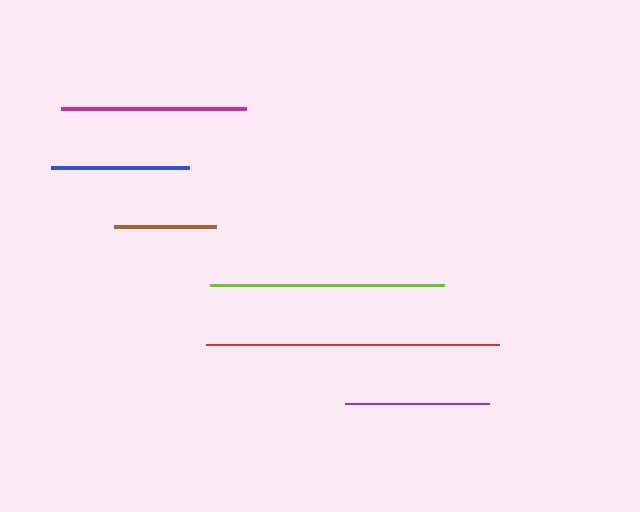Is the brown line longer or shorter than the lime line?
The lime line is longer than the brown line.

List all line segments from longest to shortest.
From longest to shortest: red, lime, magenta, purple, blue, brown.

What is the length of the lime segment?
The lime segment is approximately 234 pixels long.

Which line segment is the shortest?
The brown line is the shortest at approximately 102 pixels.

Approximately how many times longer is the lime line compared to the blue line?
The lime line is approximately 1.7 times the length of the blue line.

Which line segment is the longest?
The red line is the longest at approximately 293 pixels.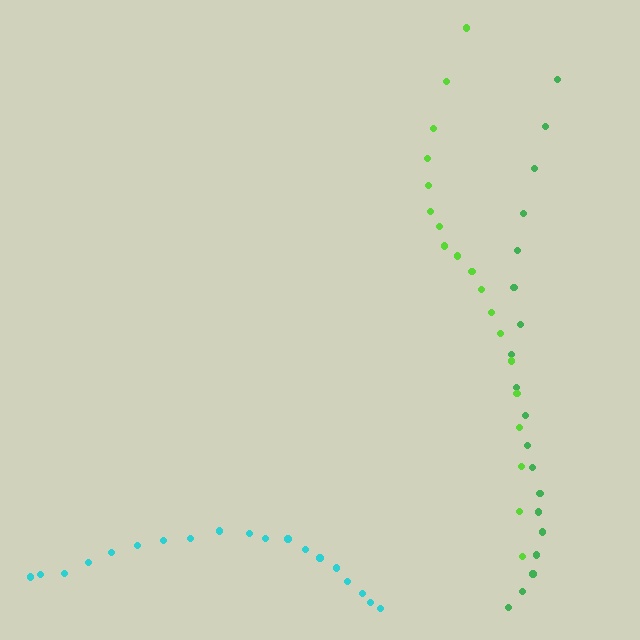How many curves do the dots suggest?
There are 3 distinct paths.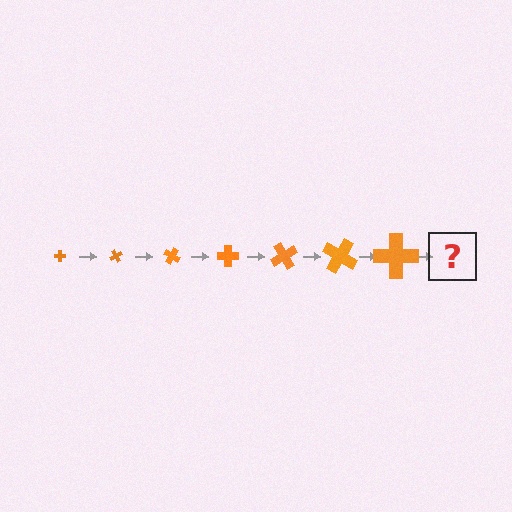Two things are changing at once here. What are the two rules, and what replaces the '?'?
The two rules are that the cross grows larger each step and it rotates 60 degrees each step. The '?' should be a cross, larger than the previous one and rotated 420 degrees from the start.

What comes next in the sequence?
The next element should be a cross, larger than the previous one and rotated 420 degrees from the start.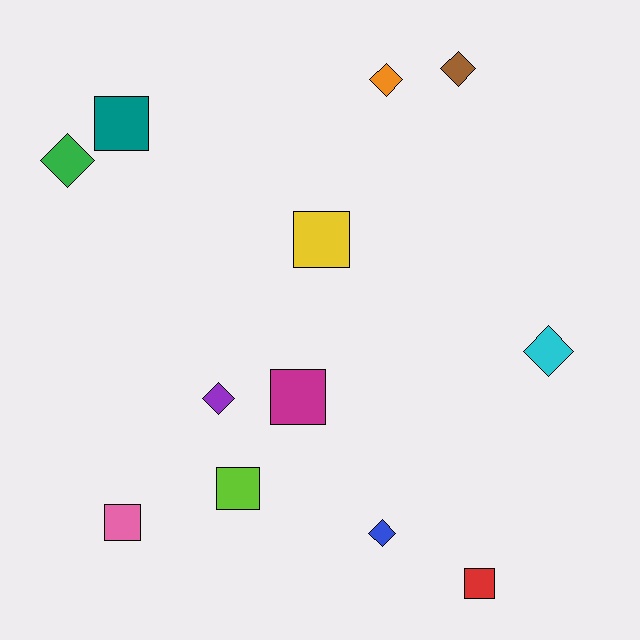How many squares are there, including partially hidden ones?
There are 6 squares.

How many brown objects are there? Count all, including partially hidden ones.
There is 1 brown object.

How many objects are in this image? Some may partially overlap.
There are 12 objects.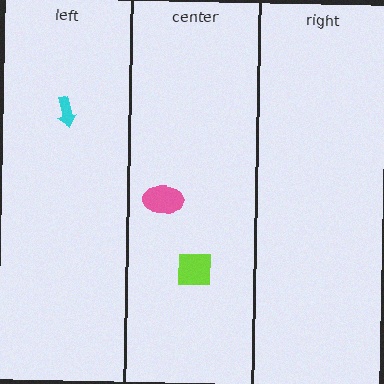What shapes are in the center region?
The pink ellipse, the lime square.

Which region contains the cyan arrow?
The left region.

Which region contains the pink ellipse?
The center region.